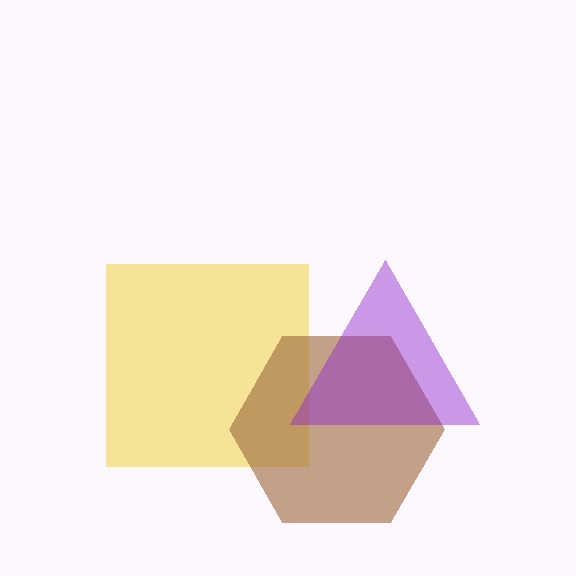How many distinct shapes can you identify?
There are 3 distinct shapes: a yellow square, a brown hexagon, a purple triangle.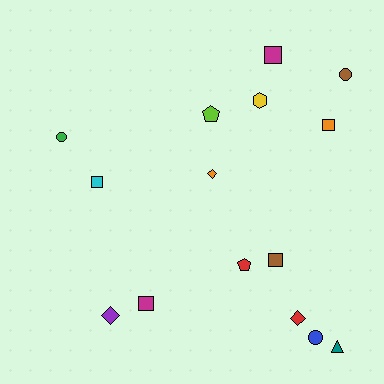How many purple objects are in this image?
There is 1 purple object.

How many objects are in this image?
There are 15 objects.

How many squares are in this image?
There are 5 squares.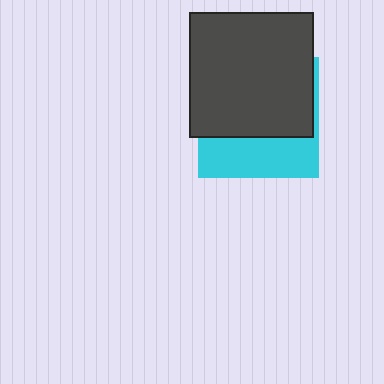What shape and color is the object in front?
The object in front is a dark gray square.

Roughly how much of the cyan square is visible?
A small part of it is visible (roughly 37%).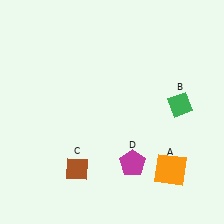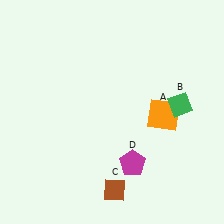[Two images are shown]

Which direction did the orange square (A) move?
The orange square (A) moved up.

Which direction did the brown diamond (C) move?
The brown diamond (C) moved right.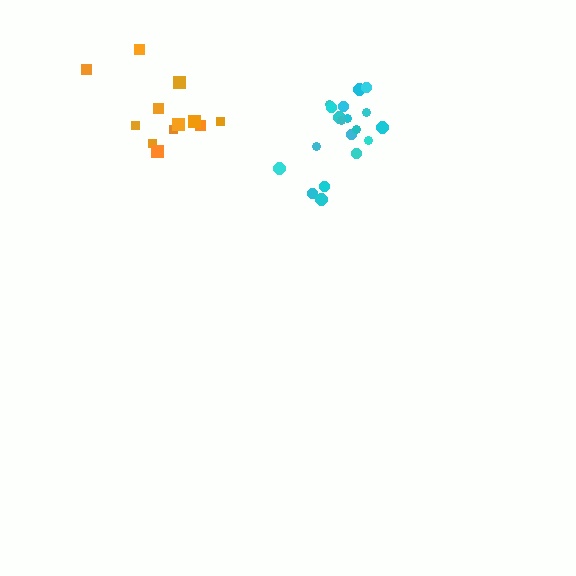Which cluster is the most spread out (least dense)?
Orange.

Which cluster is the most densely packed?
Cyan.